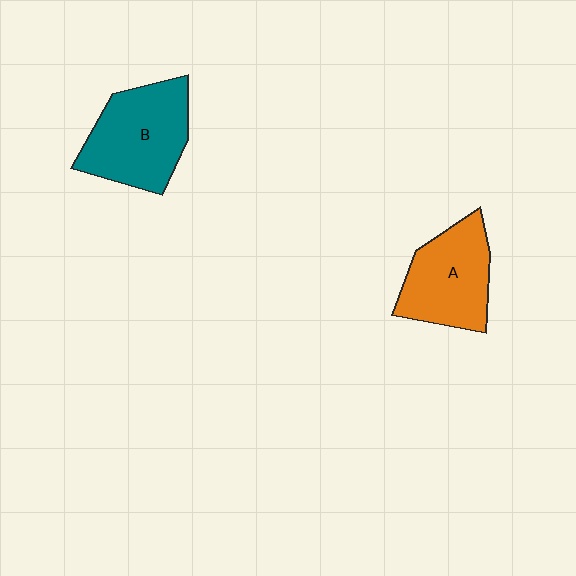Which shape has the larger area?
Shape B (teal).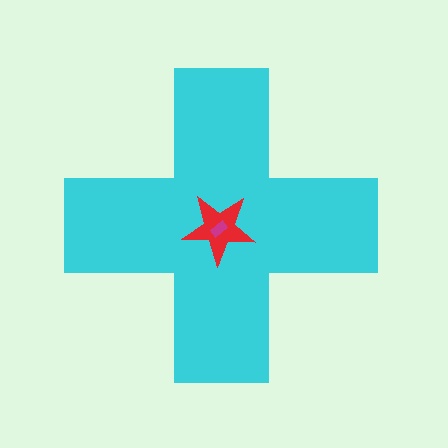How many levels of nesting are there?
3.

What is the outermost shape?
The cyan cross.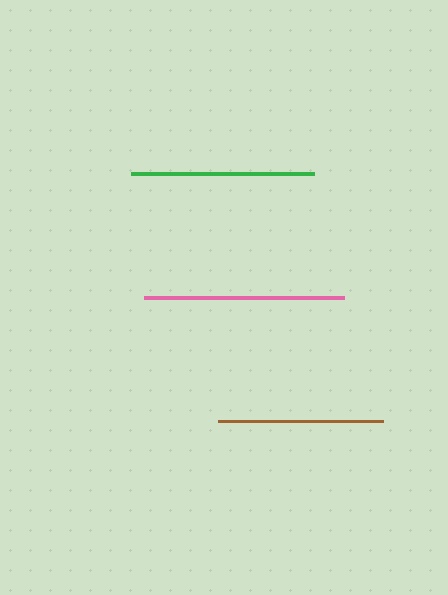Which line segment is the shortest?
The brown line is the shortest at approximately 165 pixels.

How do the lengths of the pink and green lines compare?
The pink and green lines are approximately the same length.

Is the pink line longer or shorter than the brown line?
The pink line is longer than the brown line.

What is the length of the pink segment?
The pink segment is approximately 201 pixels long.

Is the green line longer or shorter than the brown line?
The green line is longer than the brown line.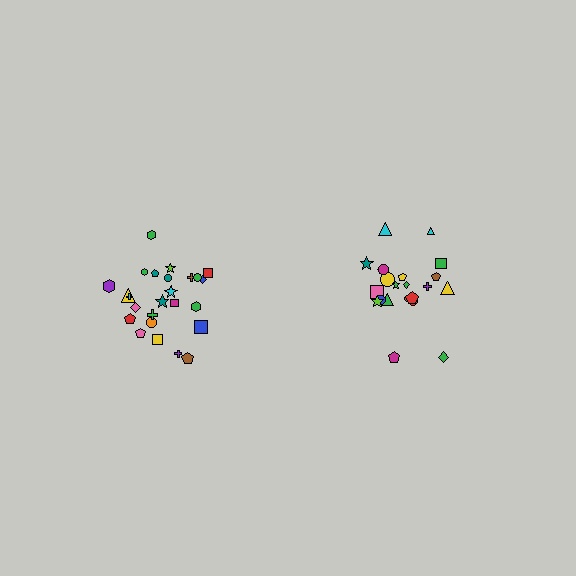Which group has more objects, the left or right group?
The left group.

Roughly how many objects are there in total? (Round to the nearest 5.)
Roughly 45 objects in total.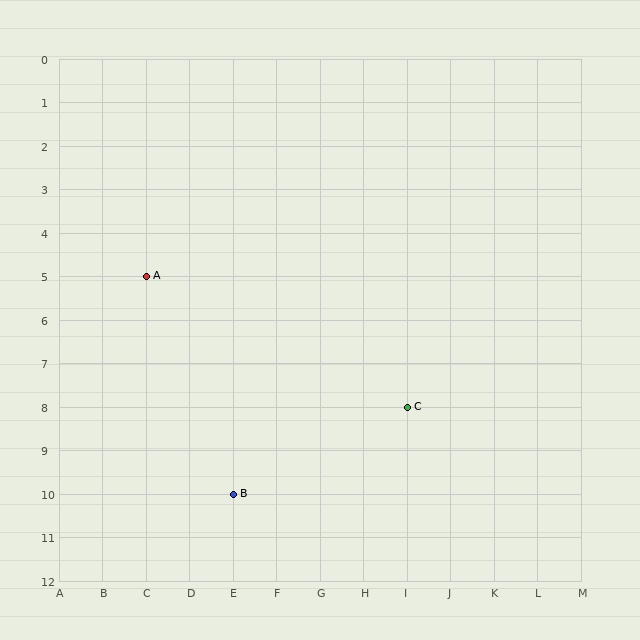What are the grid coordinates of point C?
Point C is at grid coordinates (I, 8).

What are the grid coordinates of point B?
Point B is at grid coordinates (E, 10).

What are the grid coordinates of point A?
Point A is at grid coordinates (C, 5).